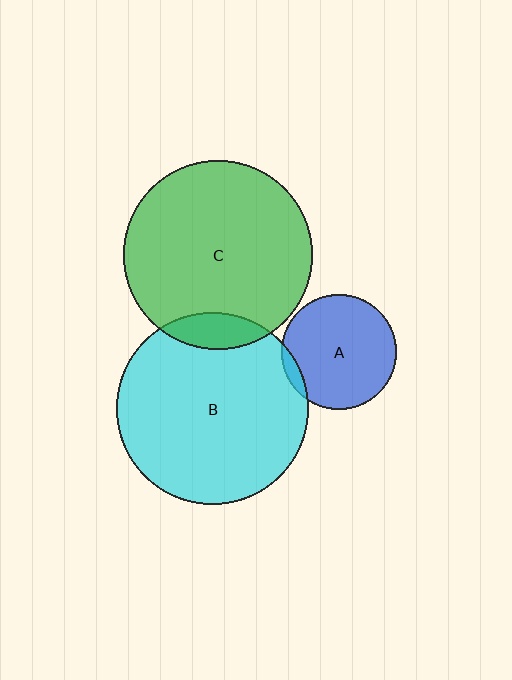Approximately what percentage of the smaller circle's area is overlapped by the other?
Approximately 5%.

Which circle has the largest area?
Circle B (cyan).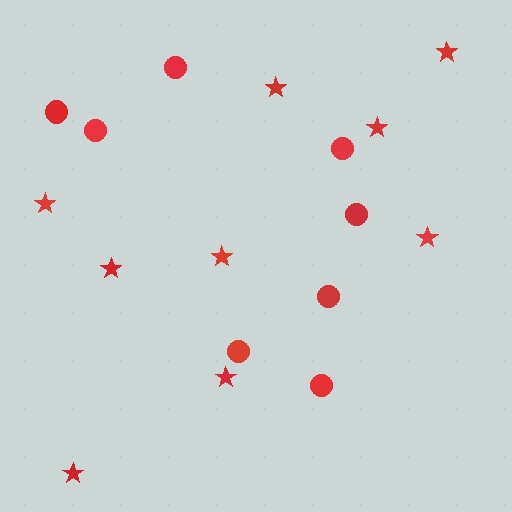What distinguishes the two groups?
There are 2 groups: one group of circles (8) and one group of stars (9).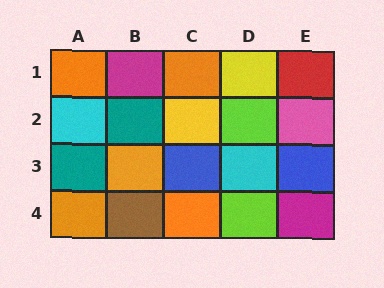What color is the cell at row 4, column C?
Orange.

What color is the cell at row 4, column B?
Brown.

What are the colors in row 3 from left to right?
Teal, orange, blue, cyan, blue.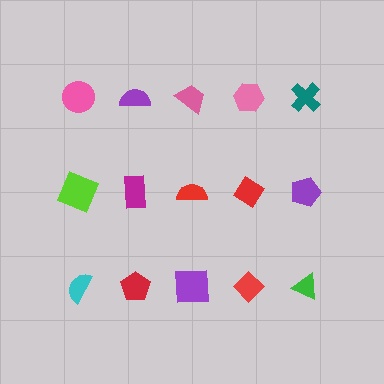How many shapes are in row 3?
5 shapes.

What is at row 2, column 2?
A magenta rectangle.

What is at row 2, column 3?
A red semicircle.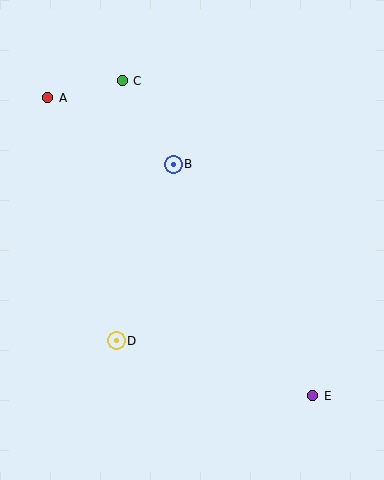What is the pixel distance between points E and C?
The distance between E and C is 368 pixels.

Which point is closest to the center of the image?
Point B at (173, 164) is closest to the center.